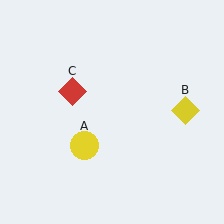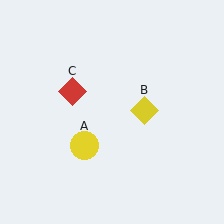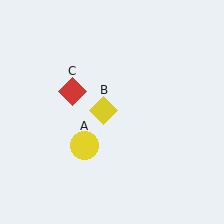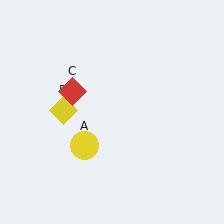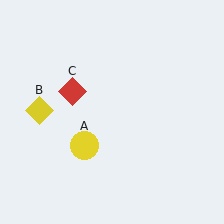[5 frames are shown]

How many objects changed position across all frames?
1 object changed position: yellow diamond (object B).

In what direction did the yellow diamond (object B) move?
The yellow diamond (object B) moved left.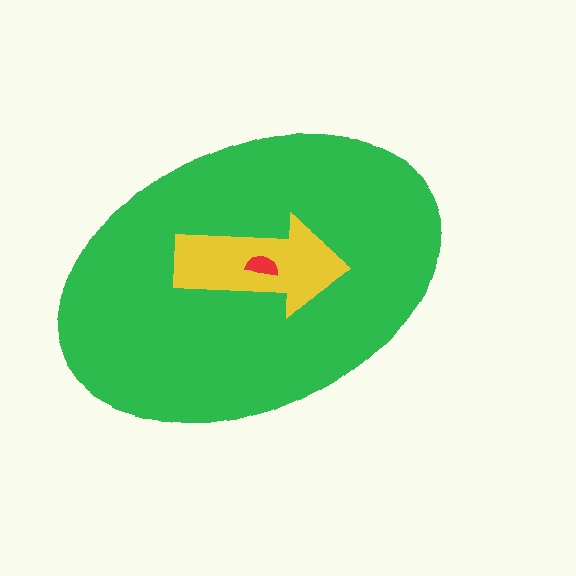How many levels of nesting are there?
3.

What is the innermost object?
The red semicircle.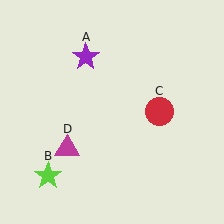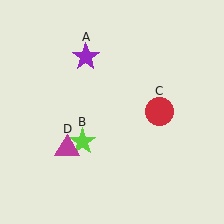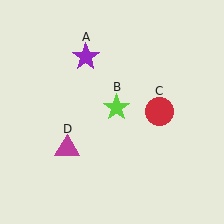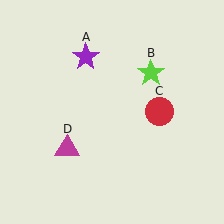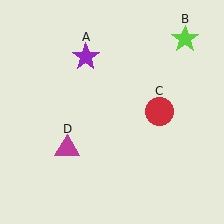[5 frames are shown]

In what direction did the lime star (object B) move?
The lime star (object B) moved up and to the right.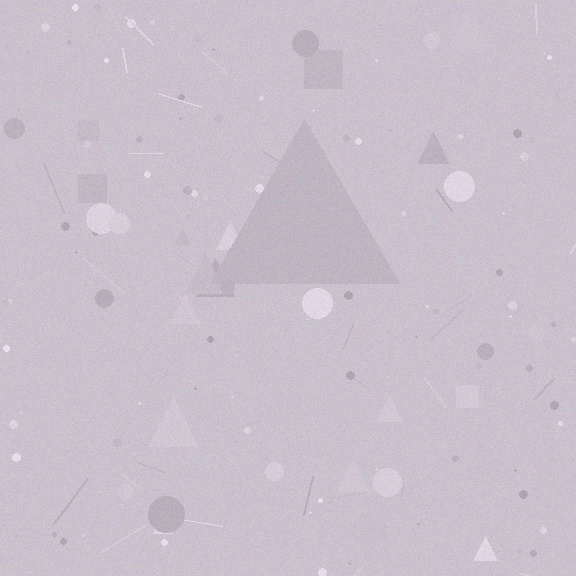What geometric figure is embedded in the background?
A triangle is embedded in the background.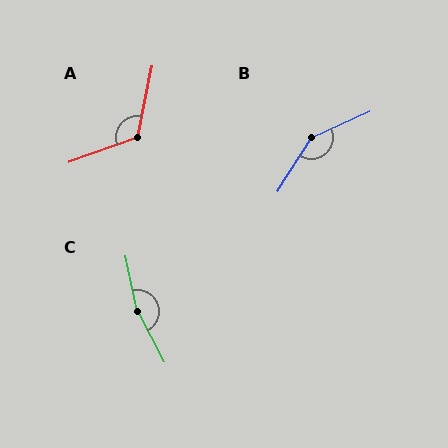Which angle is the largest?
C, at approximately 164 degrees.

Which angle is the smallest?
A, at approximately 121 degrees.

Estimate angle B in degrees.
Approximately 147 degrees.